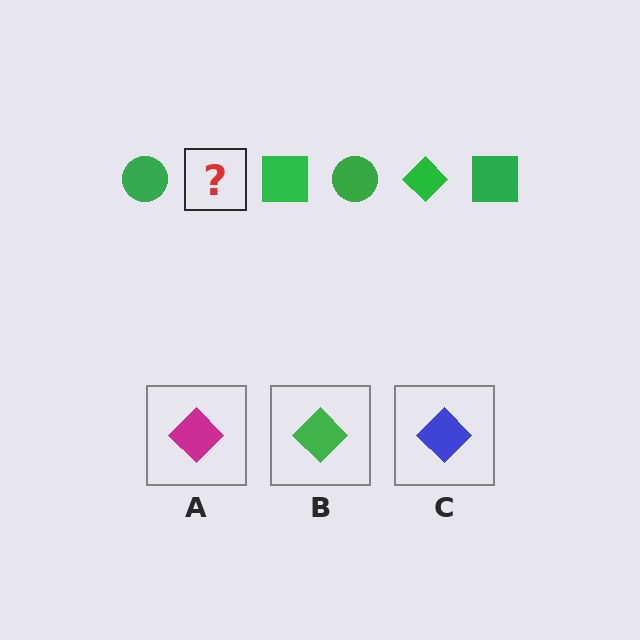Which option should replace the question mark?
Option B.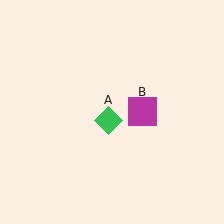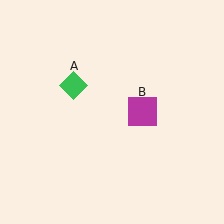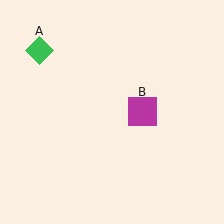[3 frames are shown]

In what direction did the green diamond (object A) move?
The green diamond (object A) moved up and to the left.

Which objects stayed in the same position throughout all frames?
Magenta square (object B) remained stationary.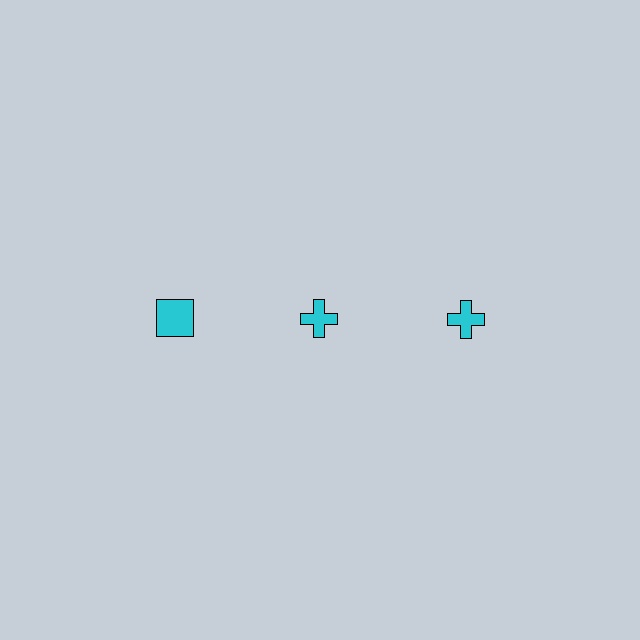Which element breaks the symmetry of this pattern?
The cyan square in the top row, leftmost column breaks the symmetry. All other shapes are cyan crosses.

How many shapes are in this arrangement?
There are 3 shapes arranged in a grid pattern.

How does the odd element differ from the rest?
It has a different shape: square instead of cross.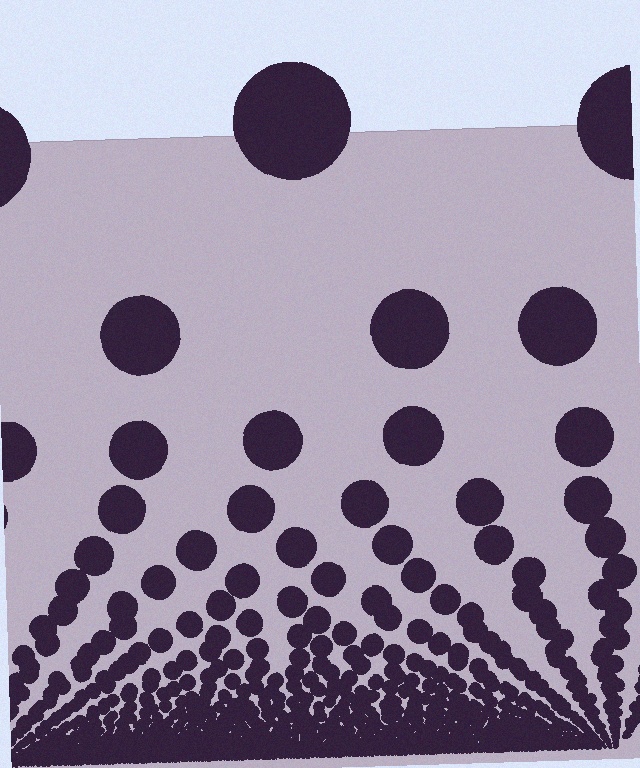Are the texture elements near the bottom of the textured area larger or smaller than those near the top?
Smaller. The gradient is inverted — elements near the bottom are smaller and denser.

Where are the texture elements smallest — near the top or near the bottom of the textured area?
Near the bottom.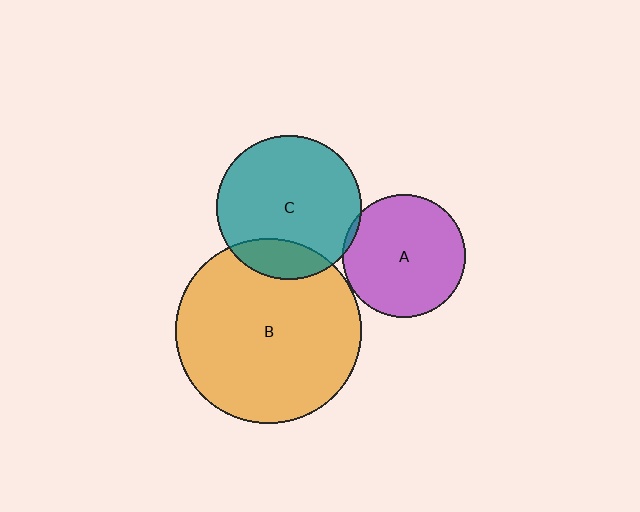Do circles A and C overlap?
Yes.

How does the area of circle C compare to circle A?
Approximately 1.4 times.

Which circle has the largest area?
Circle B (orange).